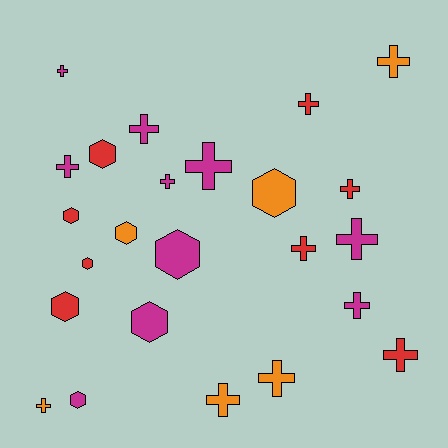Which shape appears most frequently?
Cross, with 15 objects.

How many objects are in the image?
There are 24 objects.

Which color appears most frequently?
Magenta, with 10 objects.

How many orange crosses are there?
There are 4 orange crosses.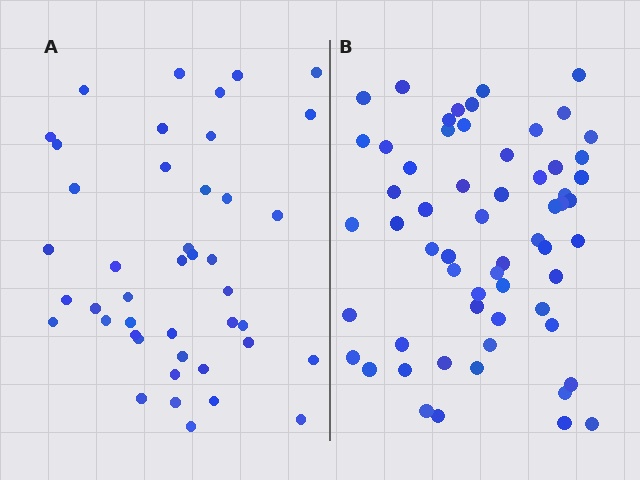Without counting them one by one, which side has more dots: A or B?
Region B (the right region) has more dots.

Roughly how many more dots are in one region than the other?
Region B has approximately 15 more dots than region A.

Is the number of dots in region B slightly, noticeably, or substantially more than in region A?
Region B has noticeably more, but not dramatically so. The ratio is roughly 1.4 to 1.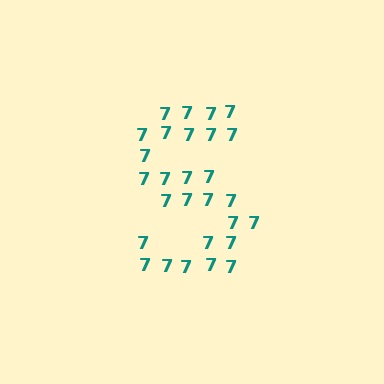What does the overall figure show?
The overall figure shows the letter S.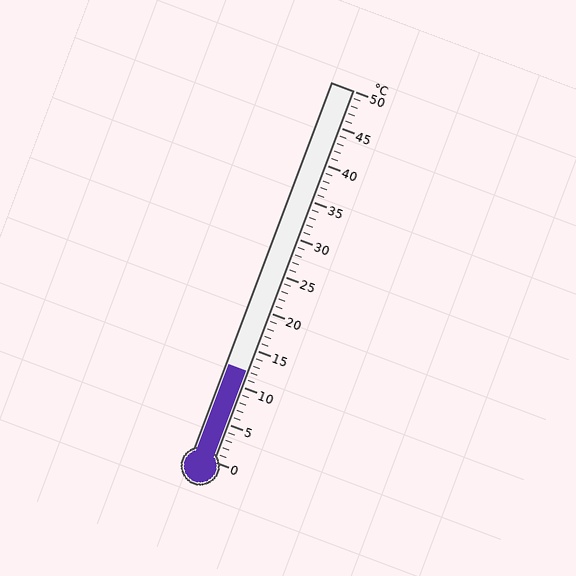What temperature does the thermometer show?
The thermometer shows approximately 12°C.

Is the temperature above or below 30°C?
The temperature is below 30°C.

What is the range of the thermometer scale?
The thermometer scale ranges from 0°C to 50°C.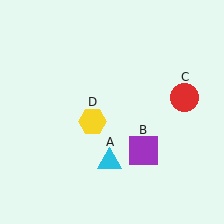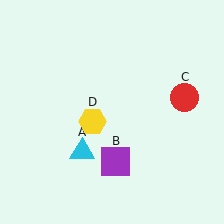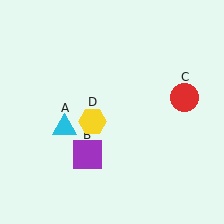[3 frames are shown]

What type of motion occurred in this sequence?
The cyan triangle (object A), purple square (object B) rotated clockwise around the center of the scene.